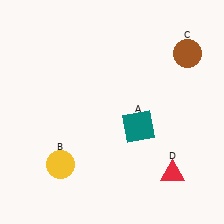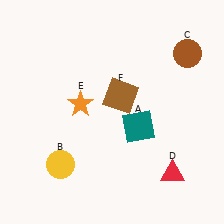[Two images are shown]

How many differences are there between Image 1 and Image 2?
There are 2 differences between the two images.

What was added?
An orange star (E), a brown square (F) were added in Image 2.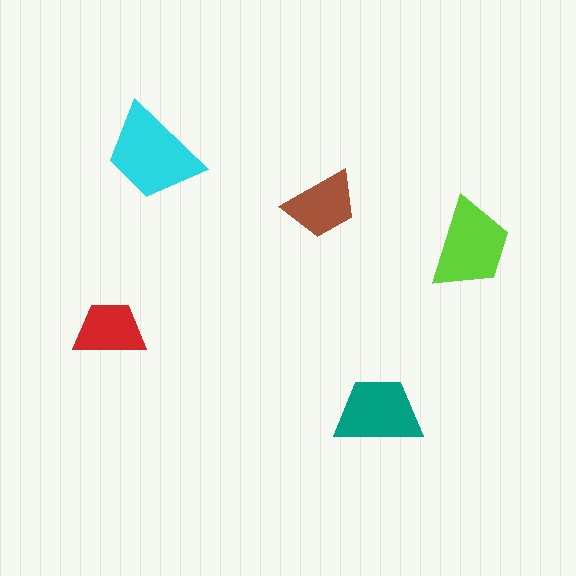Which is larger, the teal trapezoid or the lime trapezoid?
The lime one.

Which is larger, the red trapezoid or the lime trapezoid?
The lime one.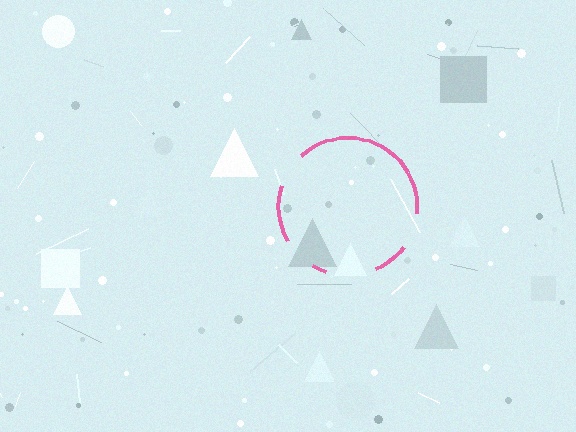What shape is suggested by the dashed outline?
The dashed outline suggests a circle.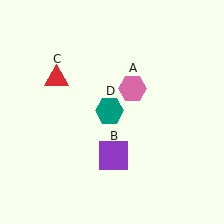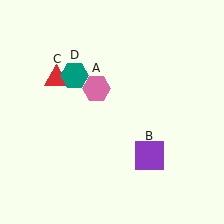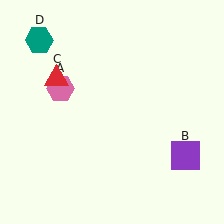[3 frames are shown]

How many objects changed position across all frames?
3 objects changed position: pink hexagon (object A), purple square (object B), teal hexagon (object D).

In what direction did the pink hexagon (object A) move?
The pink hexagon (object A) moved left.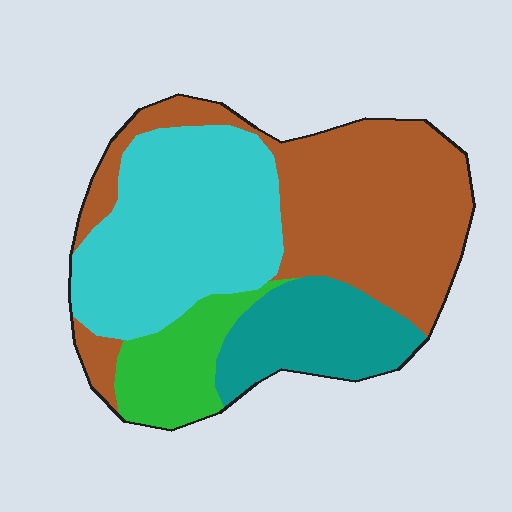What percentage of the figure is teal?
Teal takes up about one sixth (1/6) of the figure.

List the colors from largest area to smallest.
From largest to smallest: brown, cyan, teal, green.